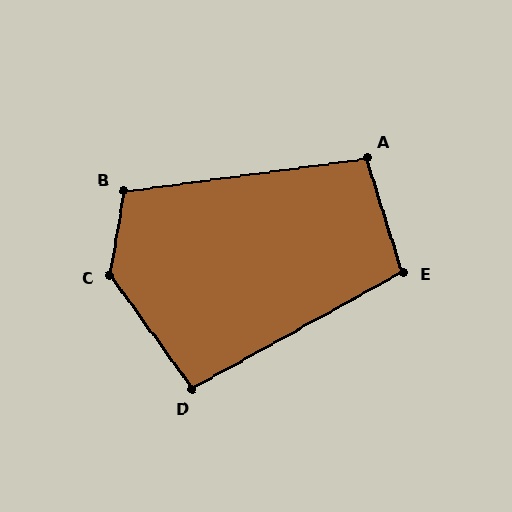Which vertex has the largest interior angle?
C, at approximately 135 degrees.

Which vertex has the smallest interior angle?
D, at approximately 97 degrees.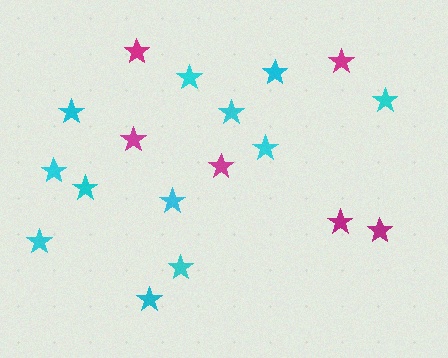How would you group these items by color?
There are 2 groups: one group of cyan stars (12) and one group of magenta stars (6).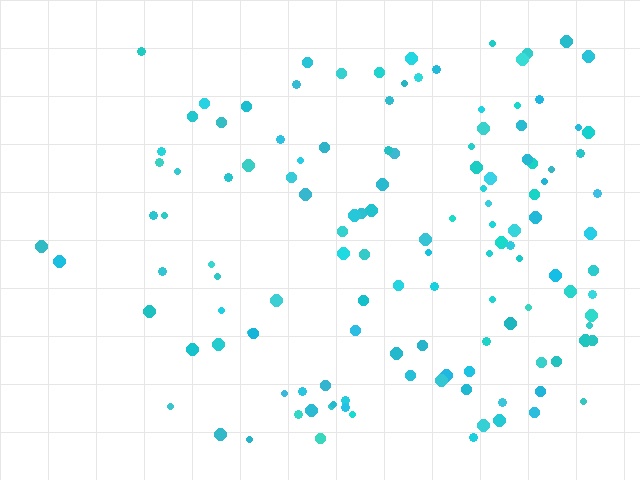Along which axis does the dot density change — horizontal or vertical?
Horizontal.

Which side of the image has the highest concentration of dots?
The right.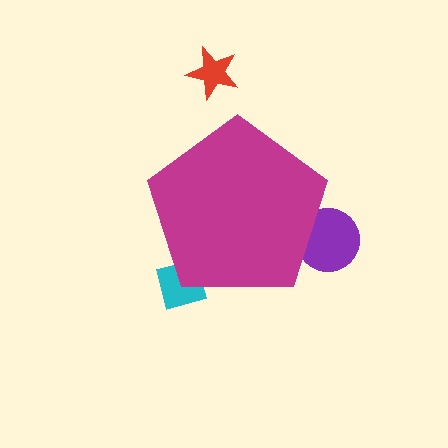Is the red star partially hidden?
No, the red star is fully visible.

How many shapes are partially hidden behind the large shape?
2 shapes are partially hidden.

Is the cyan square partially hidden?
Yes, the cyan square is partially hidden behind the magenta pentagon.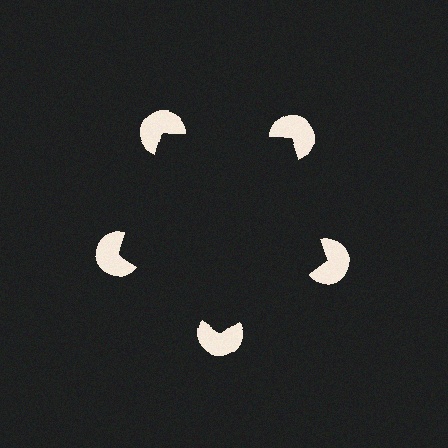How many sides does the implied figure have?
5 sides.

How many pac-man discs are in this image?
There are 5 — one at each vertex of the illusory pentagon.